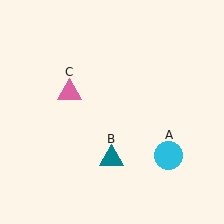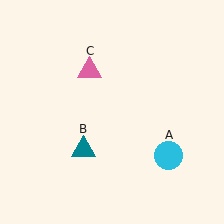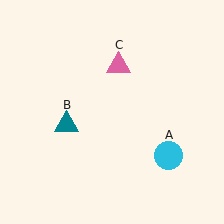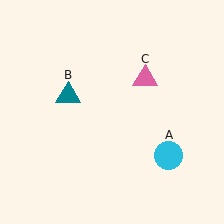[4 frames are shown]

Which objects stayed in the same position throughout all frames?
Cyan circle (object A) remained stationary.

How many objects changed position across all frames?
2 objects changed position: teal triangle (object B), pink triangle (object C).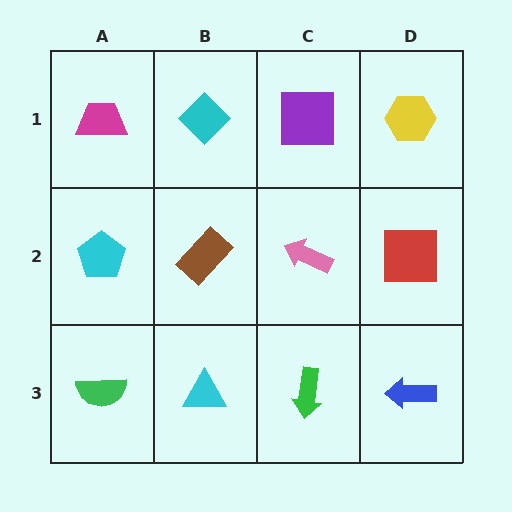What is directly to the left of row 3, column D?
A green arrow.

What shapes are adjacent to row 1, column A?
A cyan pentagon (row 2, column A), a cyan diamond (row 1, column B).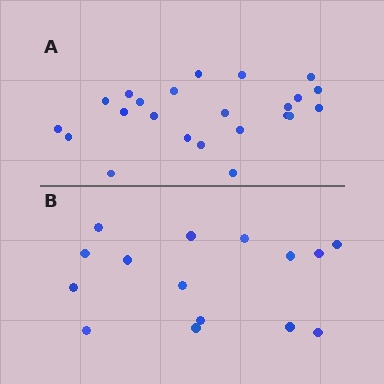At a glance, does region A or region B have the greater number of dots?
Region A (the top region) has more dots.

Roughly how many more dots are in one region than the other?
Region A has roughly 8 or so more dots than region B.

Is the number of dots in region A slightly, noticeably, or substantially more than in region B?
Region A has substantially more. The ratio is roughly 1.5 to 1.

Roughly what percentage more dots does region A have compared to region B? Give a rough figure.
About 55% more.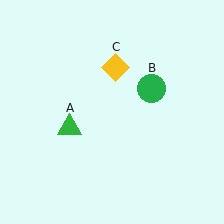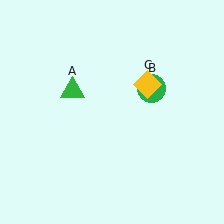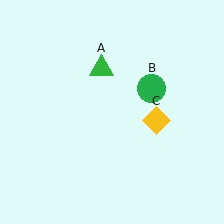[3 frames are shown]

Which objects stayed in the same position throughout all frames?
Green circle (object B) remained stationary.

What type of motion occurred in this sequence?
The green triangle (object A), yellow diamond (object C) rotated clockwise around the center of the scene.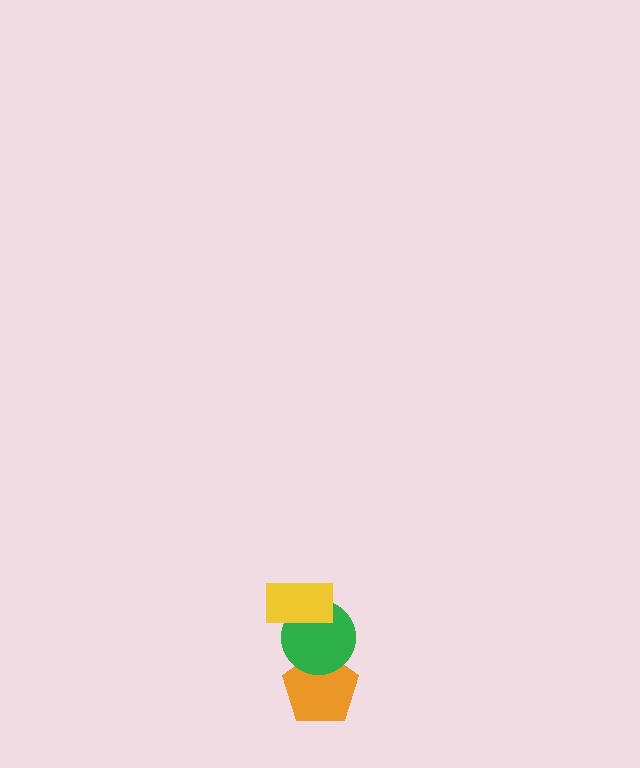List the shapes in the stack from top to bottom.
From top to bottom: the yellow rectangle, the green circle, the orange pentagon.